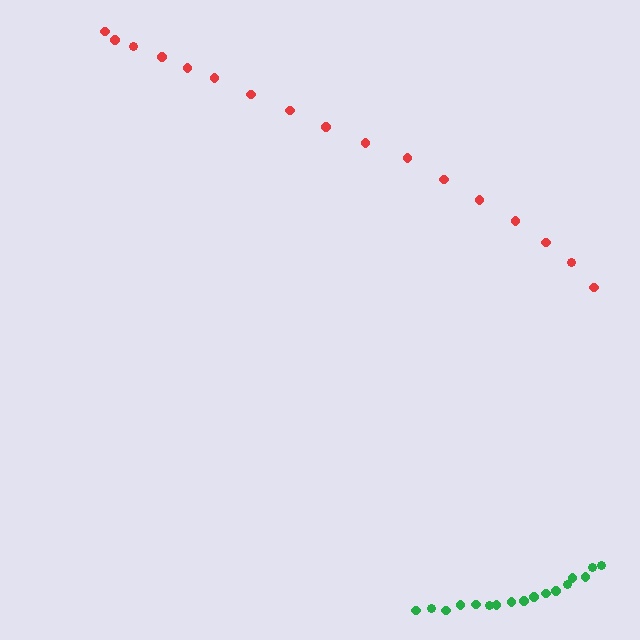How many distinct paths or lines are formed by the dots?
There are 2 distinct paths.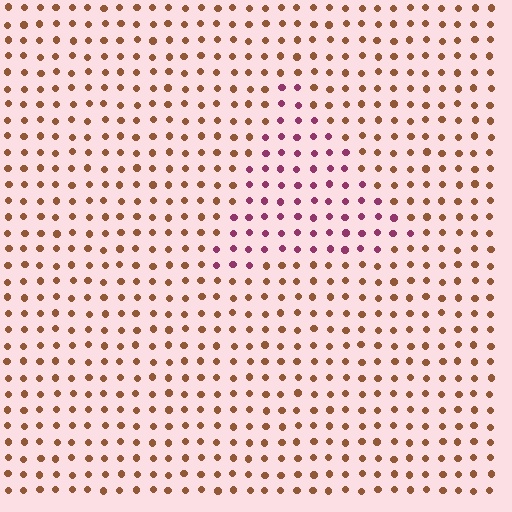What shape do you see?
I see a triangle.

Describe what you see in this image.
The image is filled with small brown elements in a uniform arrangement. A triangle-shaped region is visible where the elements are tinted to a slightly different hue, forming a subtle color boundary.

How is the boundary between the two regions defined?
The boundary is defined purely by a slight shift in hue (about 58 degrees). Spacing, size, and orientation are identical on both sides.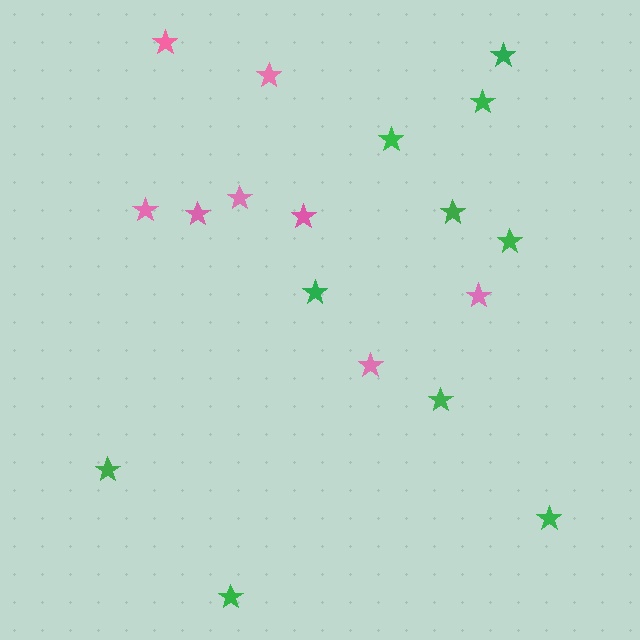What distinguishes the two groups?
There are 2 groups: one group of green stars (10) and one group of pink stars (8).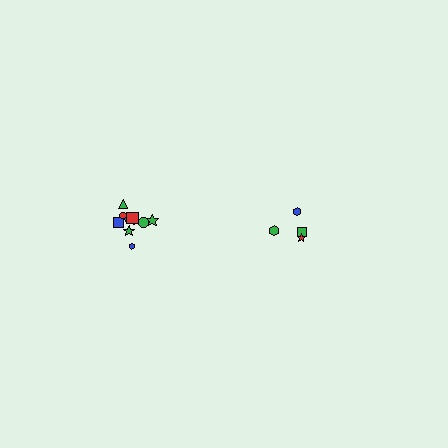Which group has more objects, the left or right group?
The left group.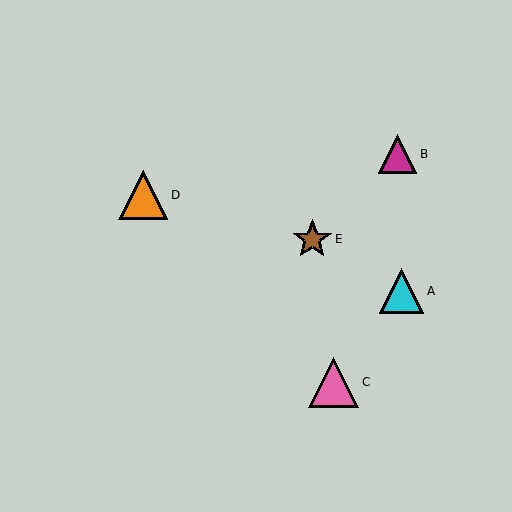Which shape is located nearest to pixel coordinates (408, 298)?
The cyan triangle (labeled A) at (401, 291) is nearest to that location.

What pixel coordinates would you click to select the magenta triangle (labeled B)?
Click at (398, 154) to select the magenta triangle B.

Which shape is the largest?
The pink triangle (labeled C) is the largest.